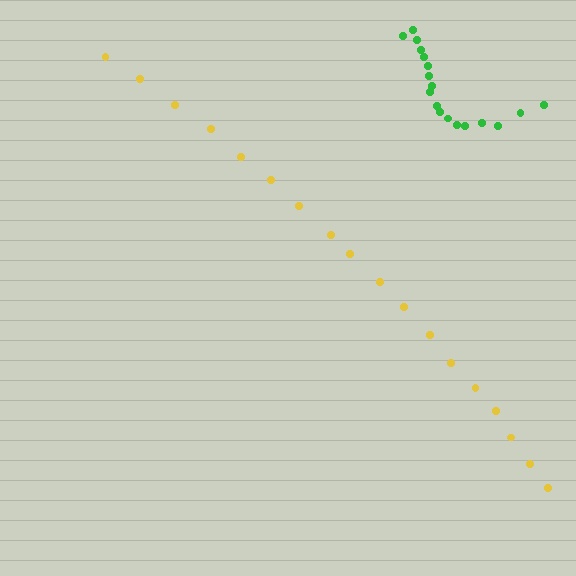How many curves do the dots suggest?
There are 2 distinct paths.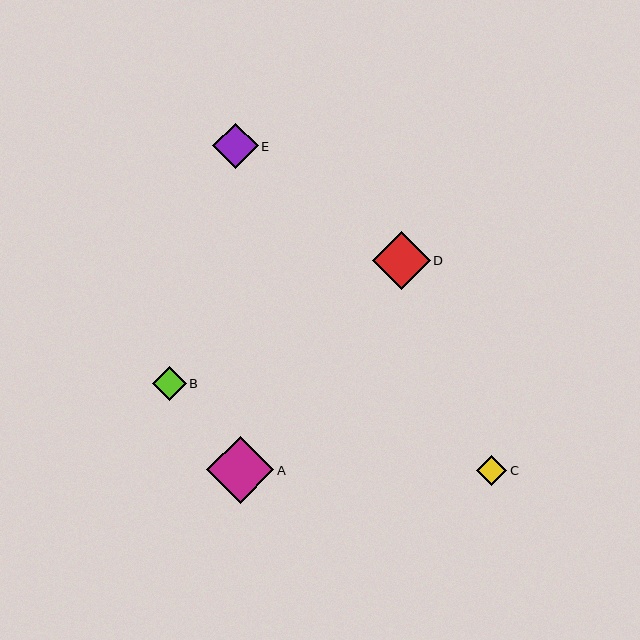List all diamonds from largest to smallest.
From largest to smallest: A, D, E, B, C.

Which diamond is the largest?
Diamond A is the largest with a size of approximately 67 pixels.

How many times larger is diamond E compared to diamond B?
Diamond E is approximately 1.3 times the size of diamond B.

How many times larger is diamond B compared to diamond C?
Diamond B is approximately 1.1 times the size of diamond C.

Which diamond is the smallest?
Diamond C is the smallest with a size of approximately 30 pixels.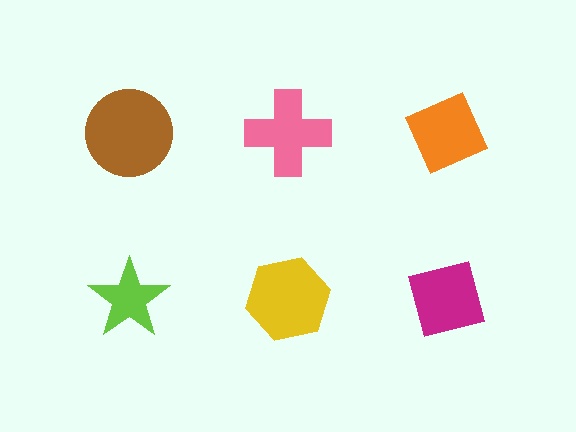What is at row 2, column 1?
A lime star.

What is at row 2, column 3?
A magenta square.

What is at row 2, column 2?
A yellow hexagon.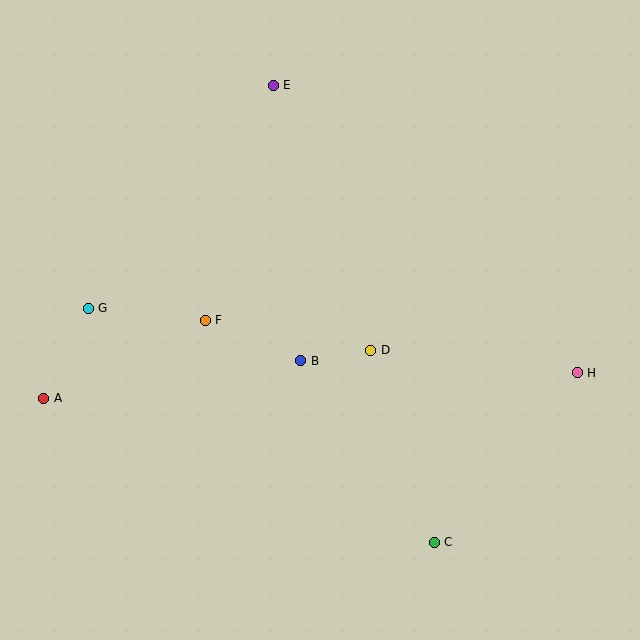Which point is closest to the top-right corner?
Point E is closest to the top-right corner.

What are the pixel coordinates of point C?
Point C is at (434, 542).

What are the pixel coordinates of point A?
Point A is at (44, 398).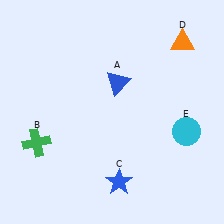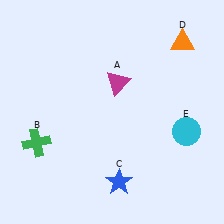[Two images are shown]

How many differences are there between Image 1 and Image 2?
There is 1 difference between the two images.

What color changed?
The triangle (A) changed from blue in Image 1 to magenta in Image 2.